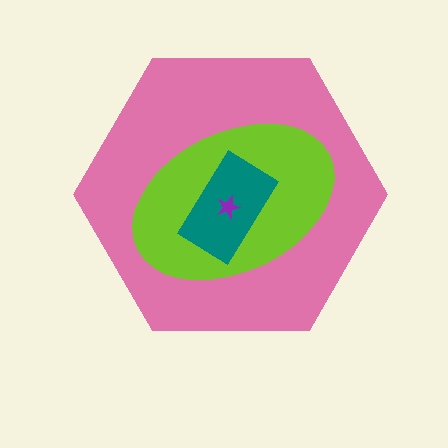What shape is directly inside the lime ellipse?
The teal rectangle.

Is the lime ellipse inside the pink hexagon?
Yes.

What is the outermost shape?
The pink hexagon.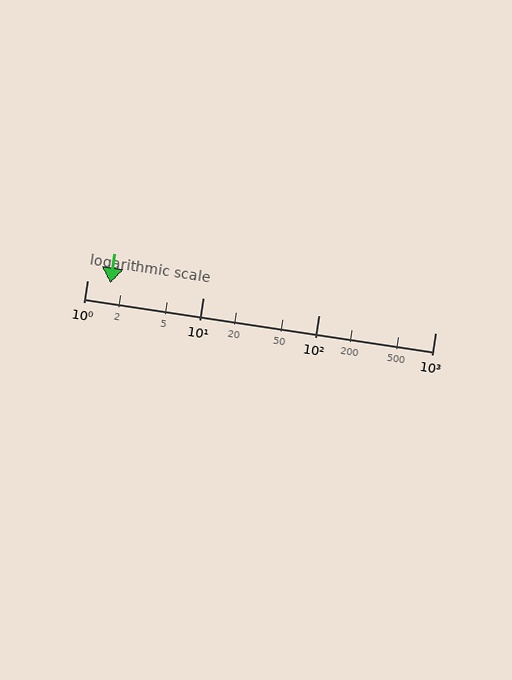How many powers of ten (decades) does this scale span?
The scale spans 3 decades, from 1 to 1000.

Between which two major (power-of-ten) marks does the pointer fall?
The pointer is between 1 and 10.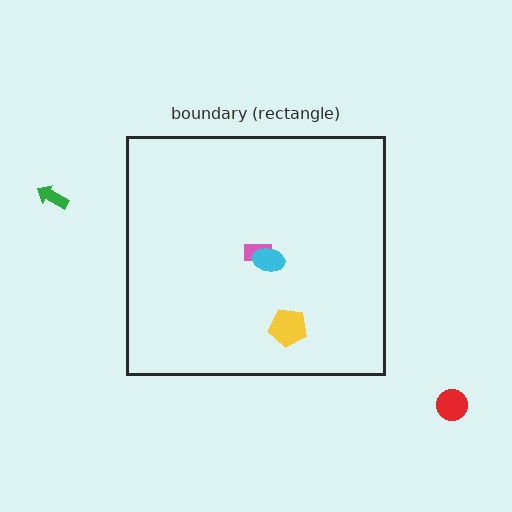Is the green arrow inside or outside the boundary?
Outside.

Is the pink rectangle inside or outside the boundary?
Inside.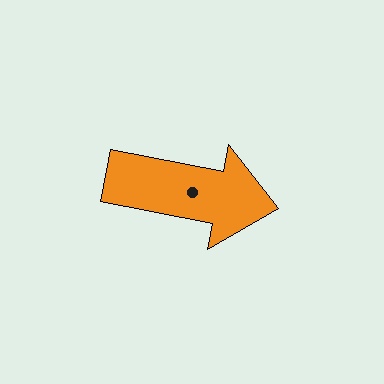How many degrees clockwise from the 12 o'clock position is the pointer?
Approximately 101 degrees.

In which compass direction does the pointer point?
East.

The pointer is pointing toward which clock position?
Roughly 3 o'clock.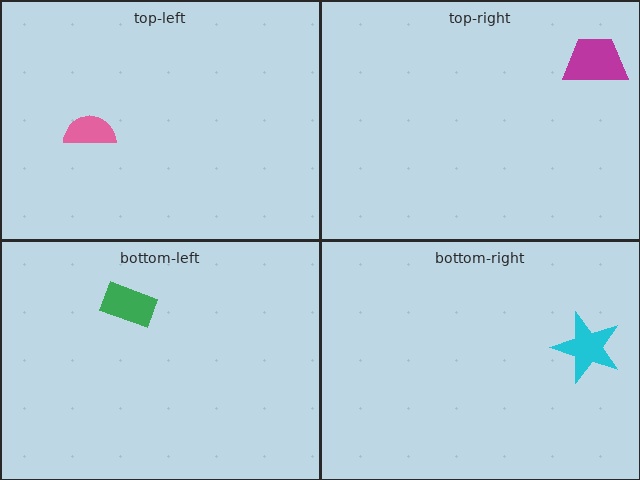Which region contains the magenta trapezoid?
The top-right region.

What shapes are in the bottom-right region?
The cyan star.